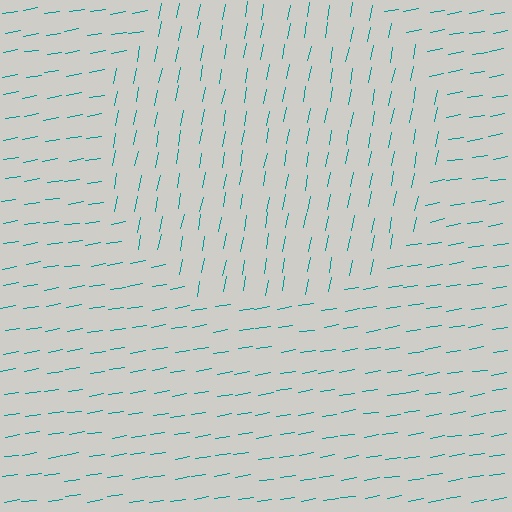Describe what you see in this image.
The image is filled with small teal line segments. A circle region in the image has lines oriented differently from the surrounding lines, creating a visible texture boundary.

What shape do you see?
I see a circle.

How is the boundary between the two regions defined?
The boundary is defined purely by a change in line orientation (approximately 70 degrees difference). All lines are the same color and thickness.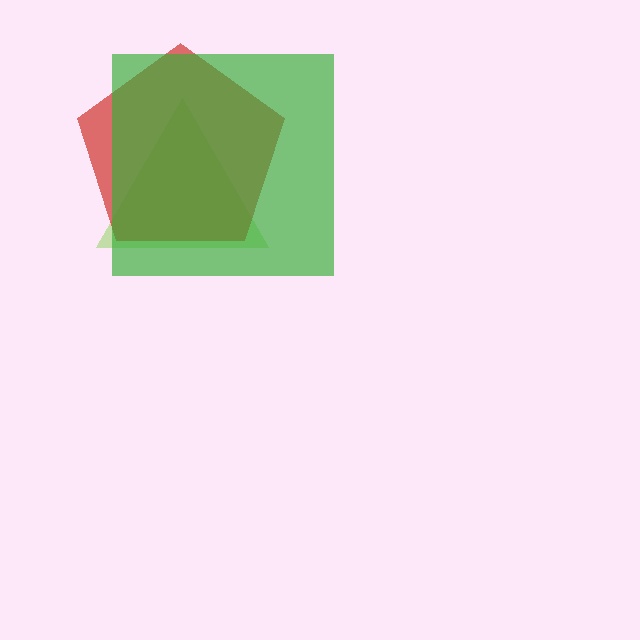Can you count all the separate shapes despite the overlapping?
Yes, there are 3 separate shapes.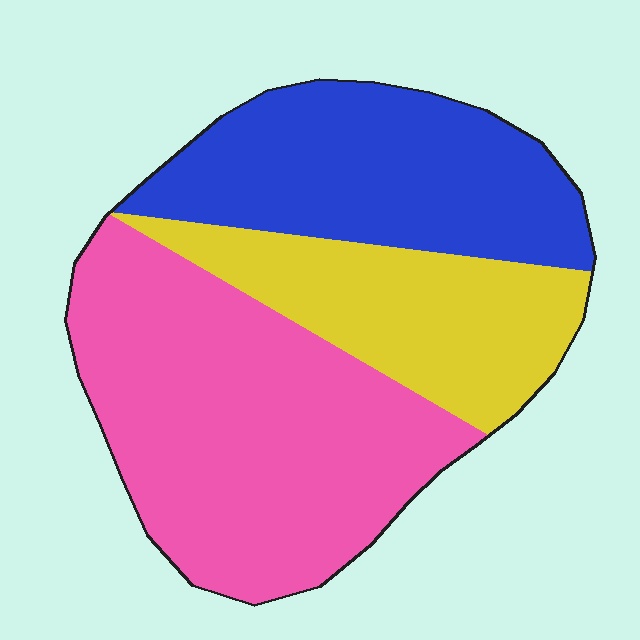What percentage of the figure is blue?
Blue takes up about one third (1/3) of the figure.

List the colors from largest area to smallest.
From largest to smallest: pink, blue, yellow.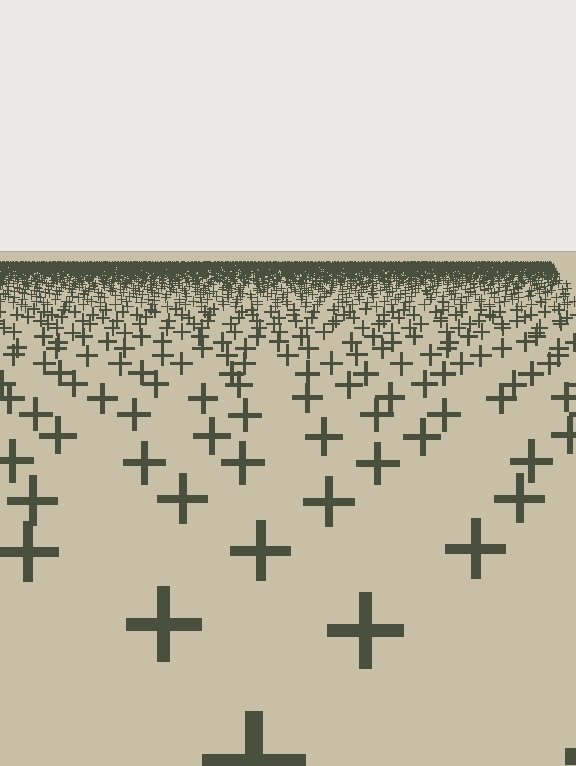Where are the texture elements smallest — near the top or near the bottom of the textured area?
Near the top.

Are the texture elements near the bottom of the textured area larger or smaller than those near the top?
Larger. Near the bottom, elements are closer to the viewer and appear at a bigger on-screen size.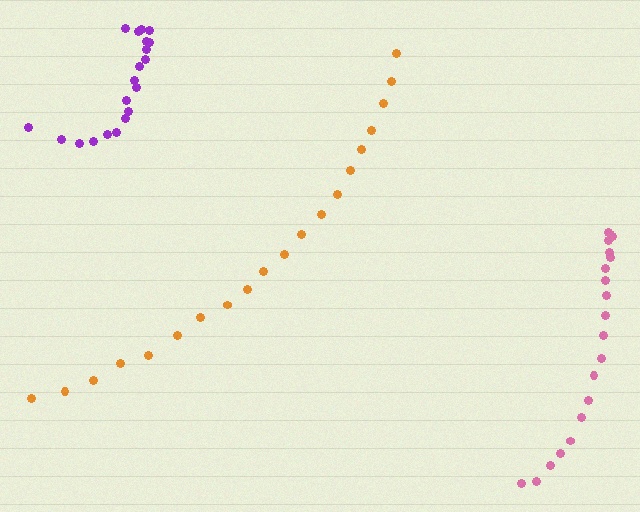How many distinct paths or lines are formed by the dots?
There are 3 distinct paths.